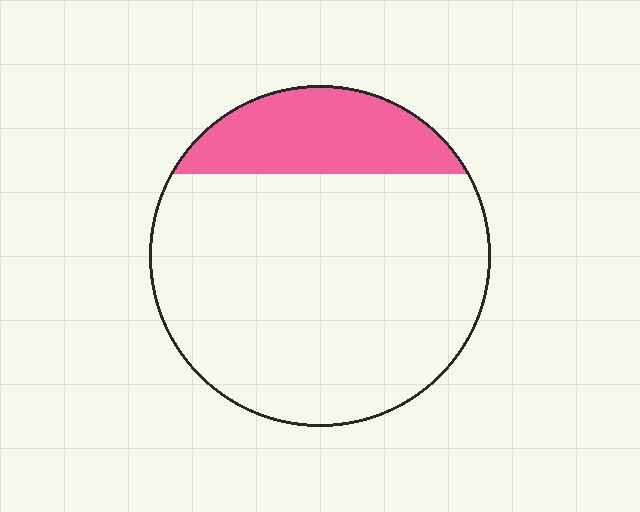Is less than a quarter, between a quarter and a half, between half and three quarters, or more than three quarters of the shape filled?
Less than a quarter.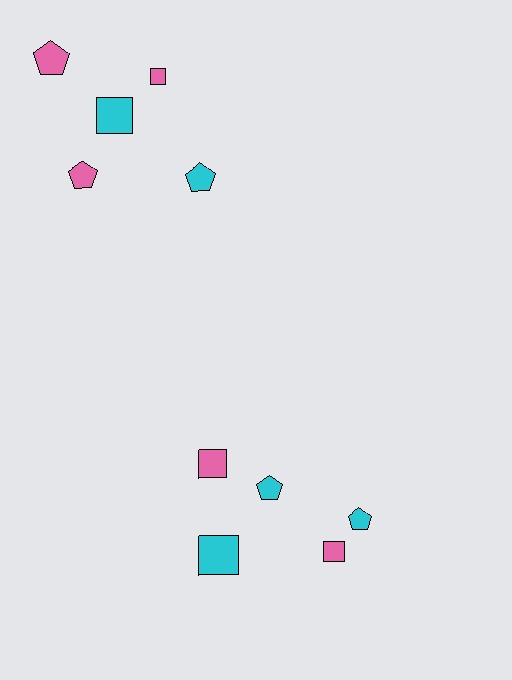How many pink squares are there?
There are 3 pink squares.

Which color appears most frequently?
Pink, with 5 objects.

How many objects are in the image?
There are 10 objects.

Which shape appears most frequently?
Square, with 5 objects.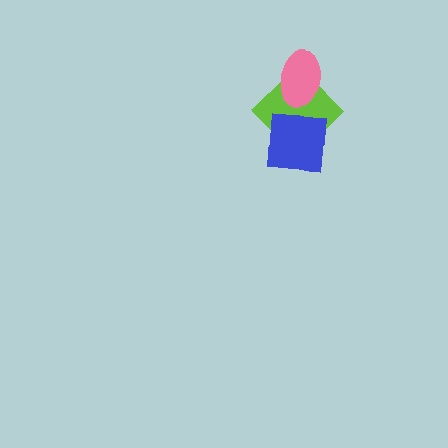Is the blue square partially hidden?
No, no other shape covers it.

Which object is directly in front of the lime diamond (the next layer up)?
The pink ellipse is directly in front of the lime diamond.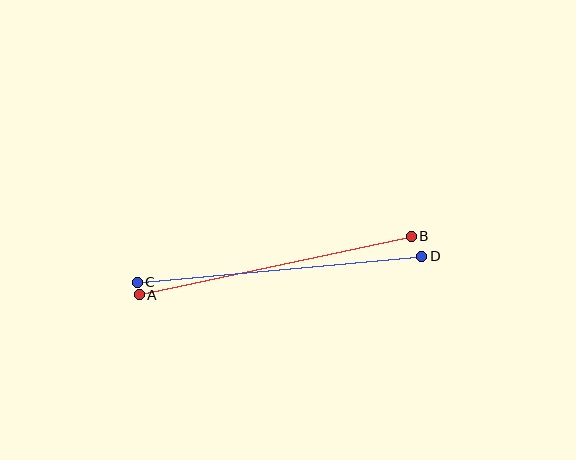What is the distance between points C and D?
The distance is approximately 286 pixels.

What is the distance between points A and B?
The distance is approximately 279 pixels.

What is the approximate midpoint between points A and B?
The midpoint is at approximately (275, 265) pixels.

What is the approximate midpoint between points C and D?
The midpoint is at approximately (280, 269) pixels.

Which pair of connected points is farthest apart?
Points C and D are farthest apart.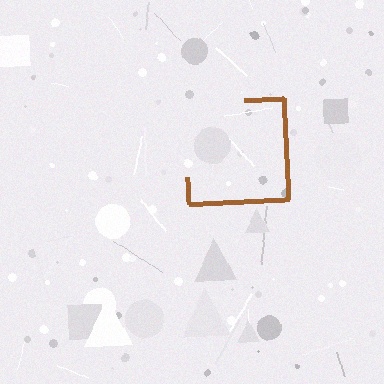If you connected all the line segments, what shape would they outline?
They would outline a square.